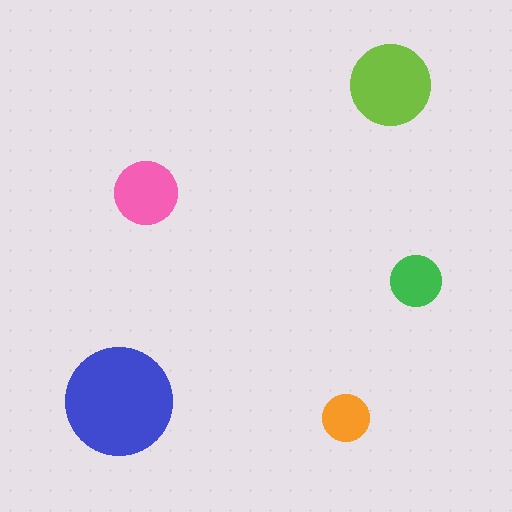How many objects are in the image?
There are 5 objects in the image.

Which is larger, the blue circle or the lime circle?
The blue one.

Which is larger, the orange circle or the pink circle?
The pink one.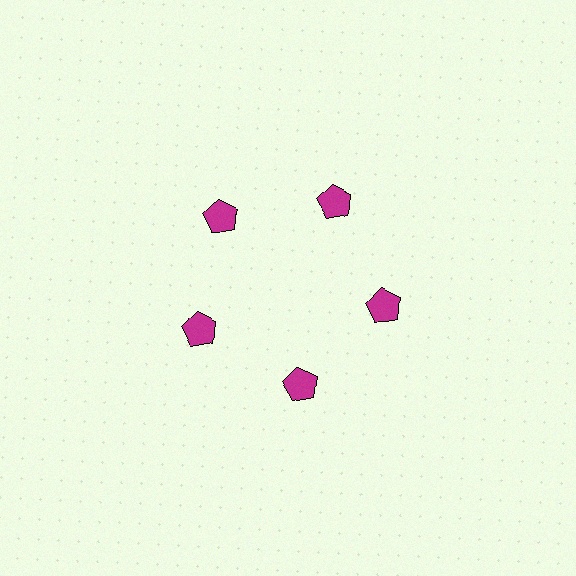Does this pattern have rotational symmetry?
Yes, this pattern has 5-fold rotational symmetry. It looks the same after rotating 72 degrees around the center.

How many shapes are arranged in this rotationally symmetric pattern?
There are 5 shapes, arranged in 5 groups of 1.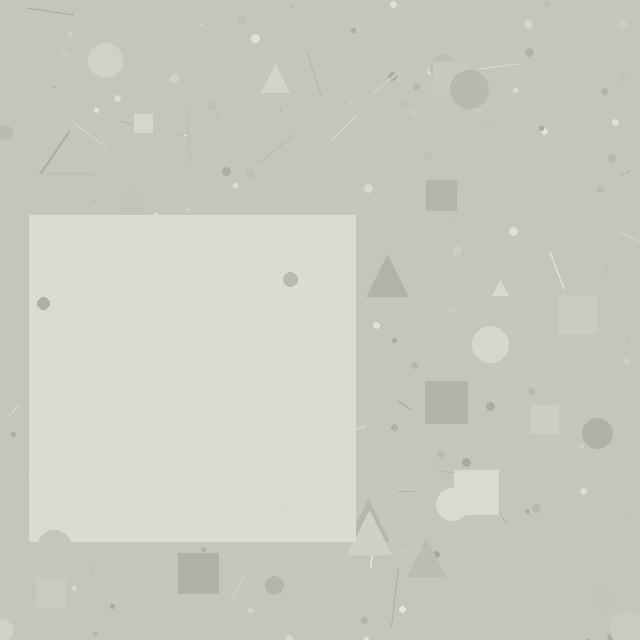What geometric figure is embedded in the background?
A square is embedded in the background.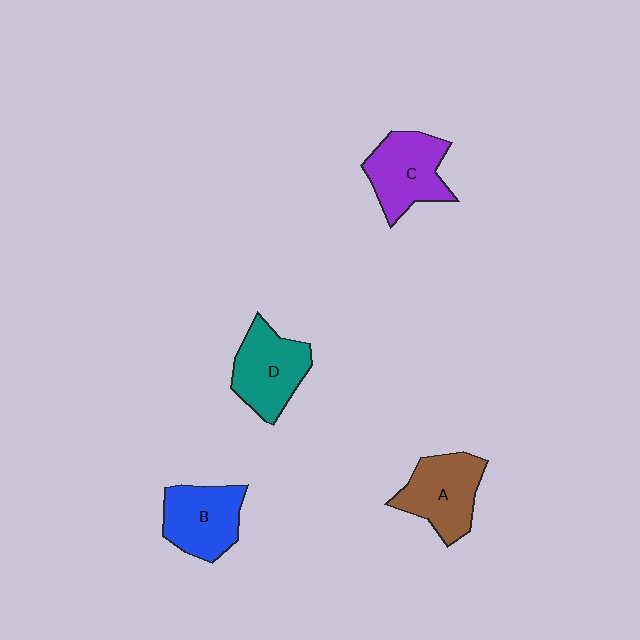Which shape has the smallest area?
Shape B (blue).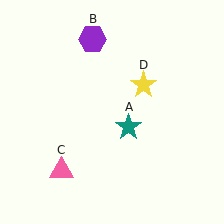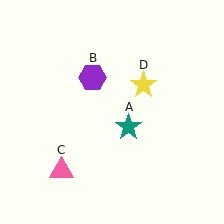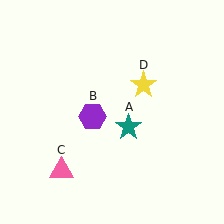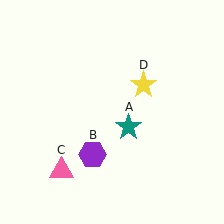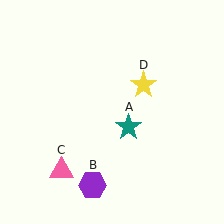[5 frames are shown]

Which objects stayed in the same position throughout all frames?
Teal star (object A) and pink triangle (object C) and yellow star (object D) remained stationary.